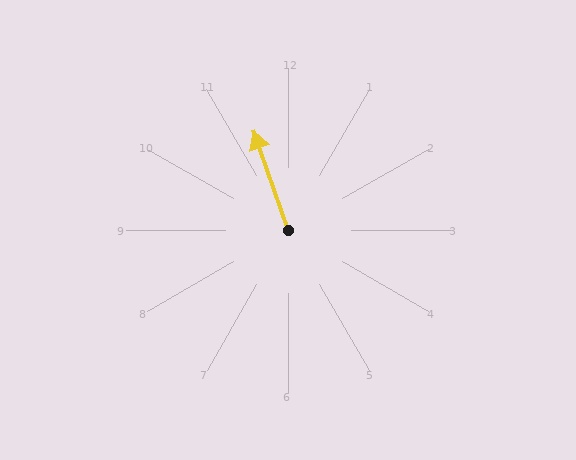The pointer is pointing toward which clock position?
Roughly 11 o'clock.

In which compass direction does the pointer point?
North.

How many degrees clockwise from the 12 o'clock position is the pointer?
Approximately 341 degrees.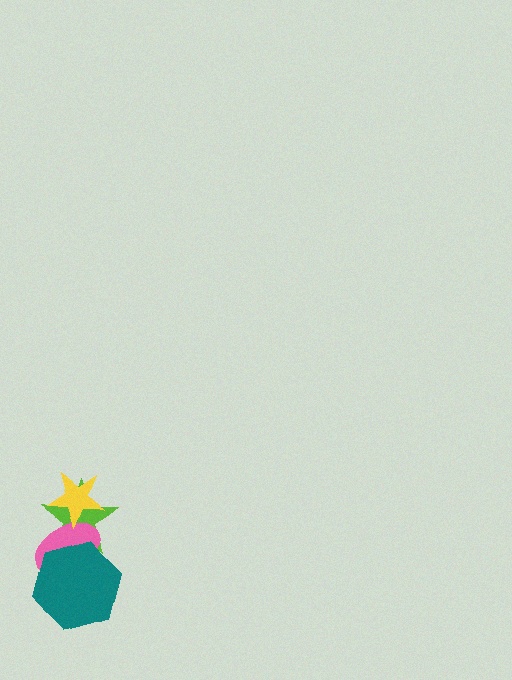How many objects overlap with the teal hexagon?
2 objects overlap with the teal hexagon.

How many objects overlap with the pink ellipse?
3 objects overlap with the pink ellipse.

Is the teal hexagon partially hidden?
No, no other shape covers it.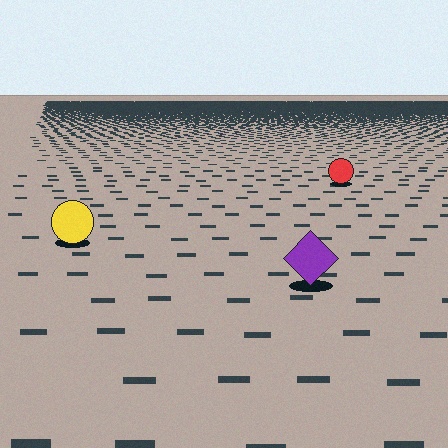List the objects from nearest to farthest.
From nearest to farthest: the purple diamond, the yellow circle, the red circle.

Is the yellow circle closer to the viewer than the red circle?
Yes. The yellow circle is closer — you can tell from the texture gradient: the ground texture is coarser near it.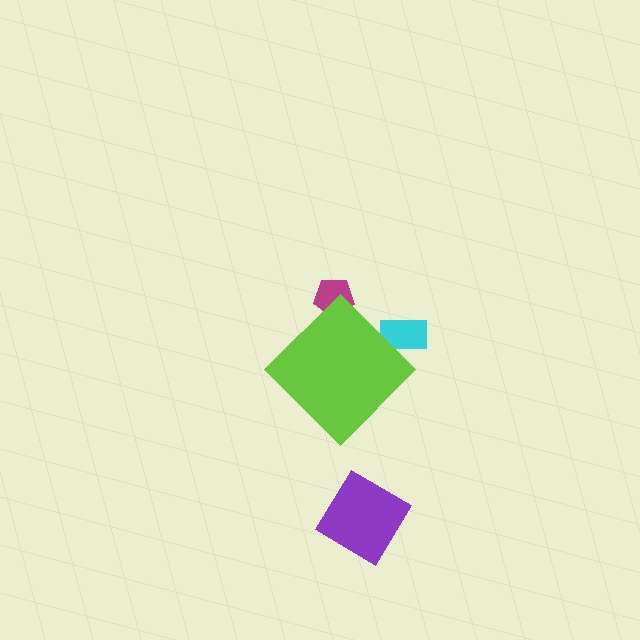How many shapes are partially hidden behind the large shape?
2 shapes are partially hidden.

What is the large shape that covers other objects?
A lime diamond.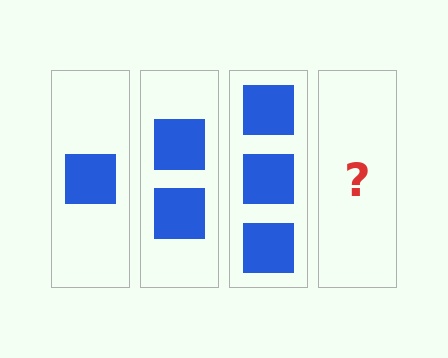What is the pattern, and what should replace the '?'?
The pattern is that each step adds one more square. The '?' should be 4 squares.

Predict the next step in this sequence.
The next step is 4 squares.